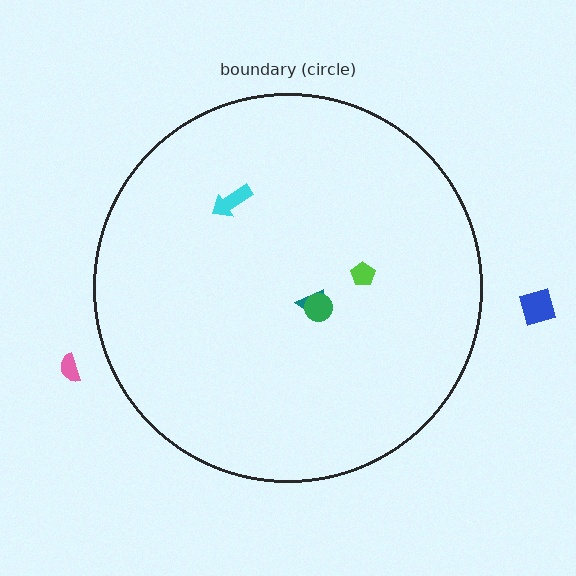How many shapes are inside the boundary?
4 inside, 2 outside.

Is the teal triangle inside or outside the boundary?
Inside.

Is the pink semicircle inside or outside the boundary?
Outside.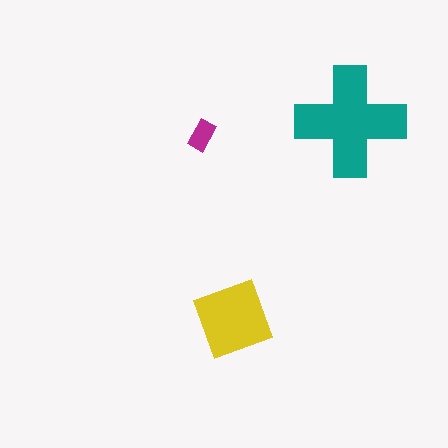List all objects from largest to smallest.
The teal cross, the yellow square, the magenta rectangle.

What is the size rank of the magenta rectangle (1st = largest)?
3rd.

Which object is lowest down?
The yellow square is bottommost.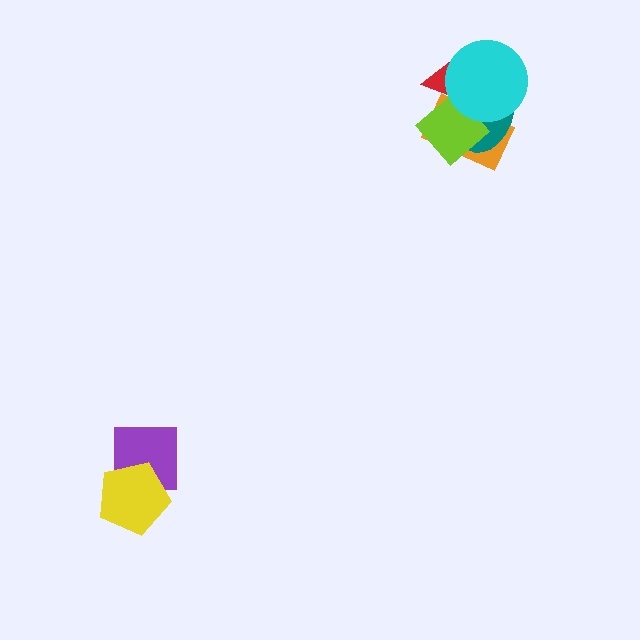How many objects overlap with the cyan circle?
4 objects overlap with the cyan circle.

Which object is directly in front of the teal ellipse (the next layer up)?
The lime diamond is directly in front of the teal ellipse.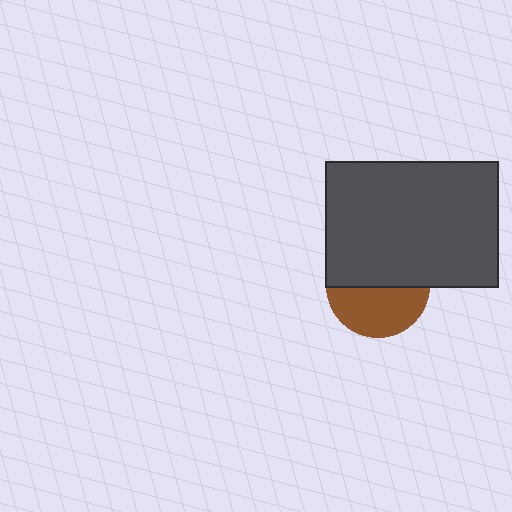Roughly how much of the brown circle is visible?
About half of it is visible (roughly 48%).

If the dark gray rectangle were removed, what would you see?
You would see the complete brown circle.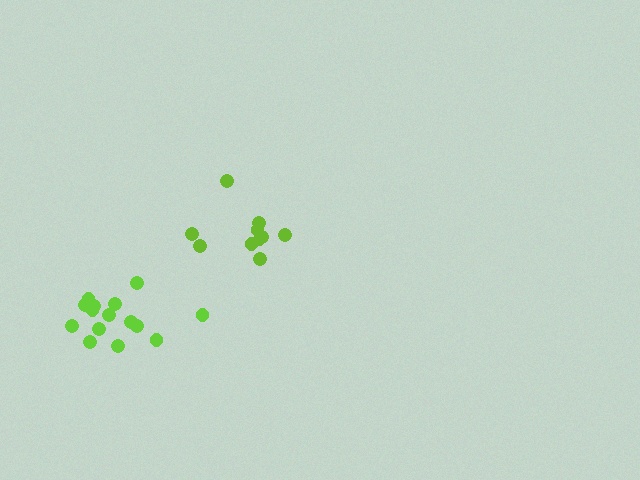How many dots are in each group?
Group 1: 10 dots, Group 2: 15 dots (25 total).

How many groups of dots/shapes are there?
There are 2 groups.